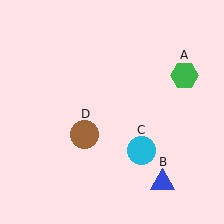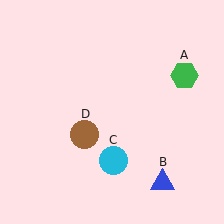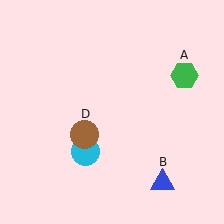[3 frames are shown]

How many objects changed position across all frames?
1 object changed position: cyan circle (object C).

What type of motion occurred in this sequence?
The cyan circle (object C) rotated clockwise around the center of the scene.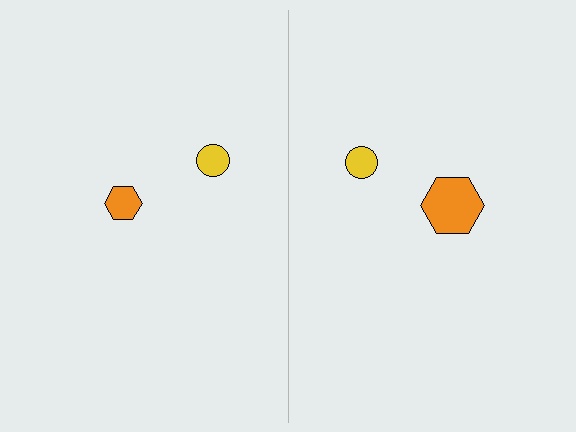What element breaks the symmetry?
The orange hexagon on the right side has a different size than its mirror counterpart.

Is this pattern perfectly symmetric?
No, the pattern is not perfectly symmetric. The orange hexagon on the right side has a different size than its mirror counterpart.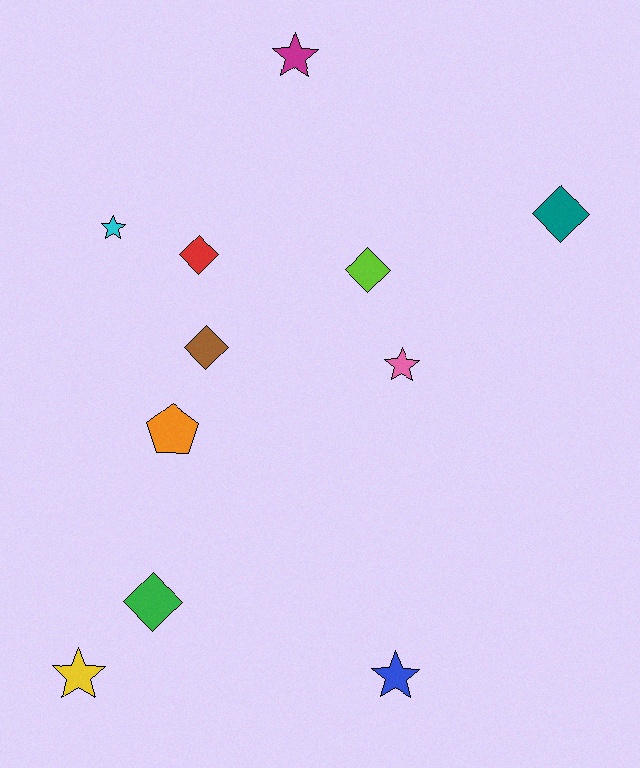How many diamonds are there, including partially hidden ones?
There are 5 diamonds.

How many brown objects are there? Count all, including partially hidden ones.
There is 1 brown object.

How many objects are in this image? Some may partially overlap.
There are 11 objects.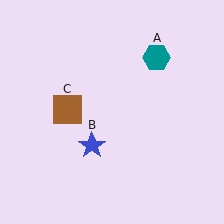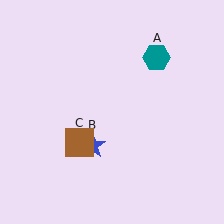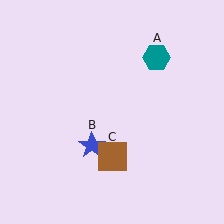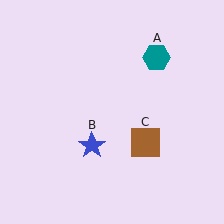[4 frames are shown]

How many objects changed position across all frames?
1 object changed position: brown square (object C).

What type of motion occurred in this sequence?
The brown square (object C) rotated counterclockwise around the center of the scene.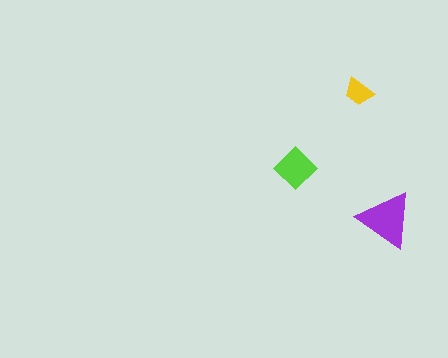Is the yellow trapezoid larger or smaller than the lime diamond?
Smaller.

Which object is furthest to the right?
The purple triangle is rightmost.